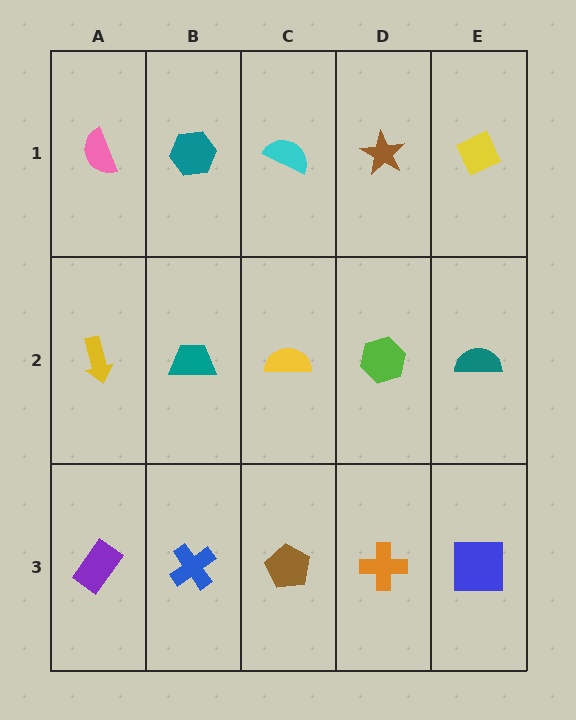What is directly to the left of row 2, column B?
A yellow arrow.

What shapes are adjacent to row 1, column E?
A teal semicircle (row 2, column E), a brown star (row 1, column D).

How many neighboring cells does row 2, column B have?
4.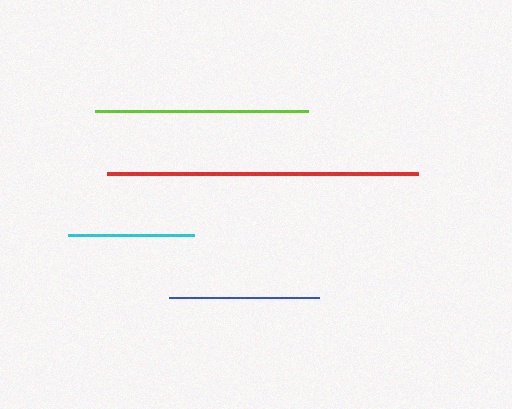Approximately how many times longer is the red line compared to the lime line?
The red line is approximately 1.5 times the length of the lime line.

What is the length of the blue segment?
The blue segment is approximately 149 pixels long.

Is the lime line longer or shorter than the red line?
The red line is longer than the lime line.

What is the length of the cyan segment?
The cyan segment is approximately 127 pixels long.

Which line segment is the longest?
The red line is the longest at approximately 311 pixels.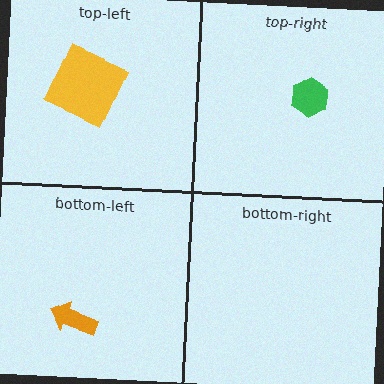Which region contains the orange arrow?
The bottom-left region.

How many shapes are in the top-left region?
1.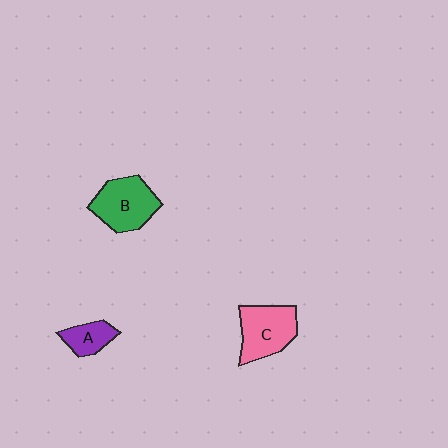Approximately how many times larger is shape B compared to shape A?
Approximately 2.0 times.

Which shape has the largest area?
Shape B (green).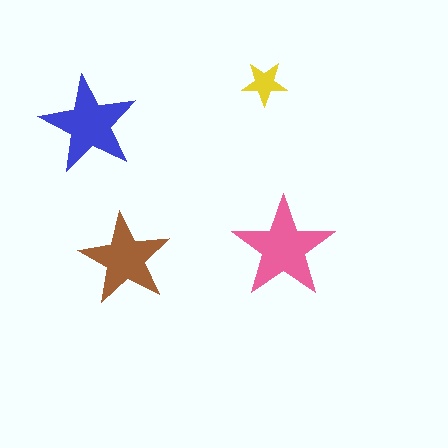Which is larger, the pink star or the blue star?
The pink one.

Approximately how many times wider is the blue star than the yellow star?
About 2 times wider.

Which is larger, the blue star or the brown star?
The blue one.